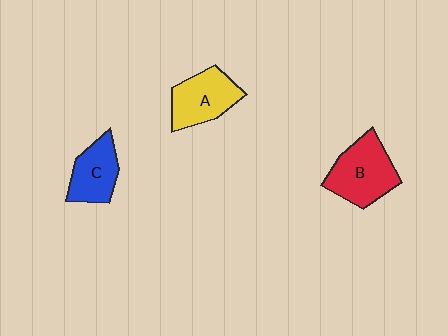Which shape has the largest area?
Shape B (red).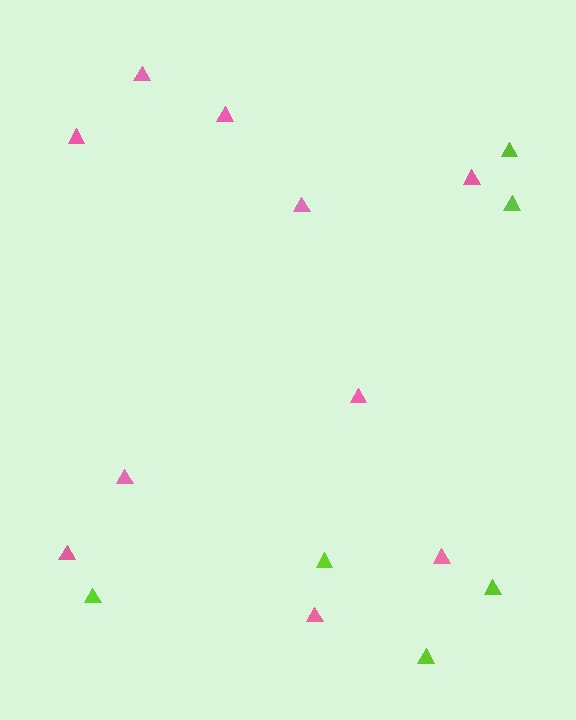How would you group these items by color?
There are 2 groups: one group of lime triangles (6) and one group of pink triangles (10).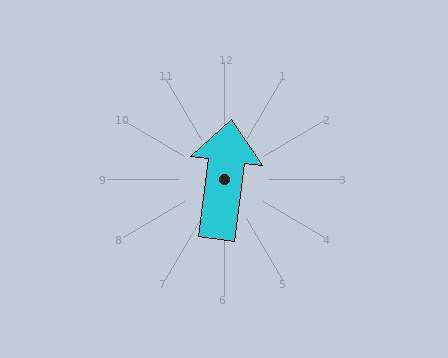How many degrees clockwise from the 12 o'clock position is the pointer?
Approximately 7 degrees.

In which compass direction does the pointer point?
North.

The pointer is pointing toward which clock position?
Roughly 12 o'clock.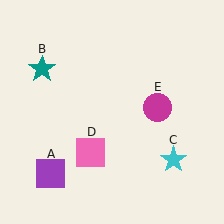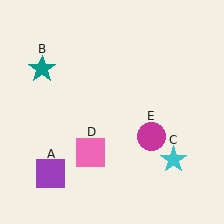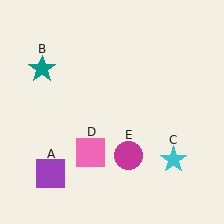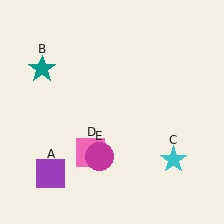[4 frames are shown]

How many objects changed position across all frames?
1 object changed position: magenta circle (object E).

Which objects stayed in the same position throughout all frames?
Purple square (object A) and teal star (object B) and cyan star (object C) and pink square (object D) remained stationary.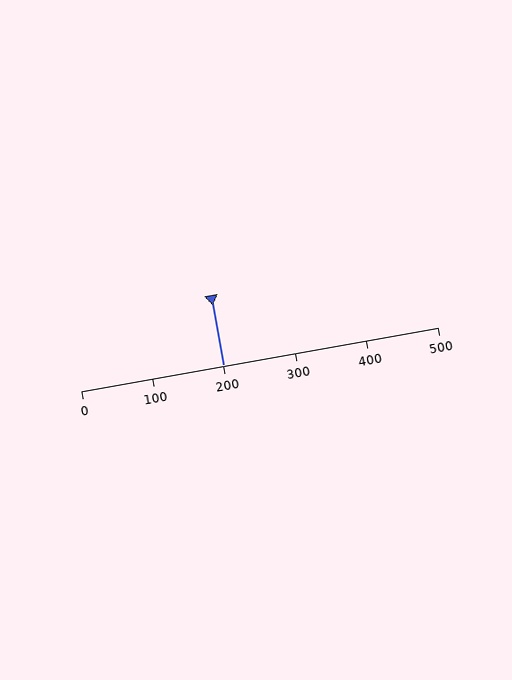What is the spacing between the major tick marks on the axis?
The major ticks are spaced 100 apart.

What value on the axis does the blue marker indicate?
The marker indicates approximately 200.